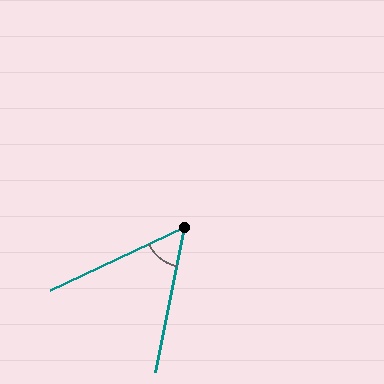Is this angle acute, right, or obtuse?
It is acute.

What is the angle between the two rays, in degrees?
Approximately 53 degrees.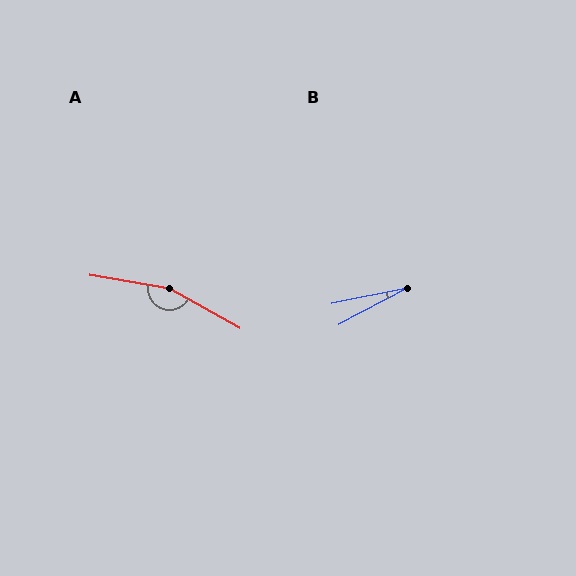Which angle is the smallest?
B, at approximately 16 degrees.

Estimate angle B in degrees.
Approximately 16 degrees.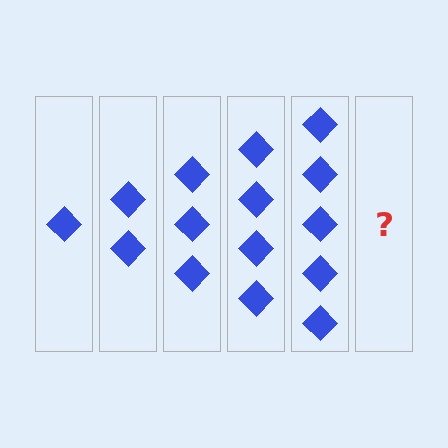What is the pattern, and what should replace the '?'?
The pattern is that each step adds one more diamond. The '?' should be 6 diamonds.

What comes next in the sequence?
The next element should be 6 diamonds.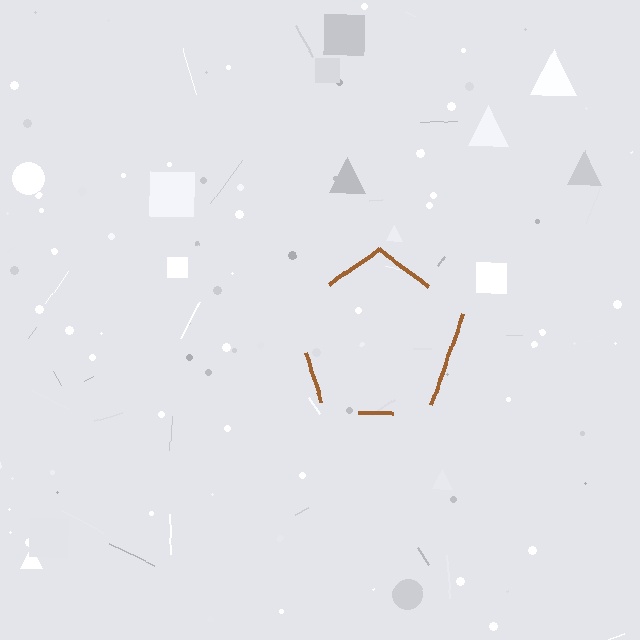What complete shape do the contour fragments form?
The contour fragments form a pentagon.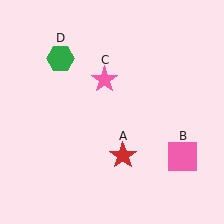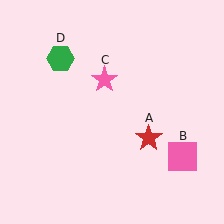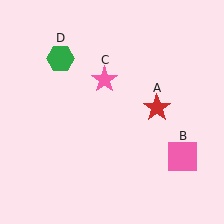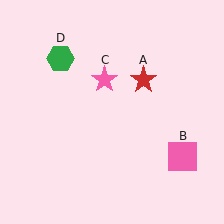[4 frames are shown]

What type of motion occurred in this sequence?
The red star (object A) rotated counterclockwise around the center of the scene.